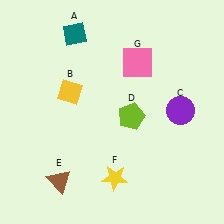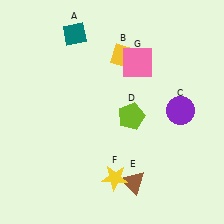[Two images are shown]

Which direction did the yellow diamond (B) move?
The yellow diamond (B) moved right.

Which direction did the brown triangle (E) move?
The brown triangle (E) moved right.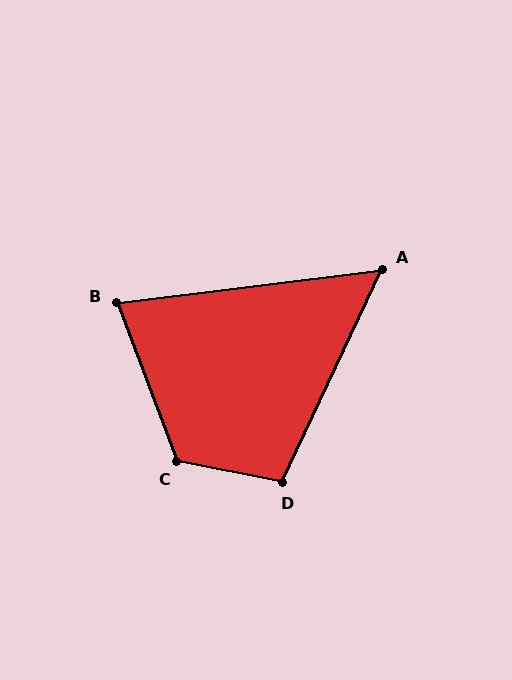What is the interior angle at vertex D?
Approximately 104 degrees (obtuse).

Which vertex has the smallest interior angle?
A, at approximately 58 degrees.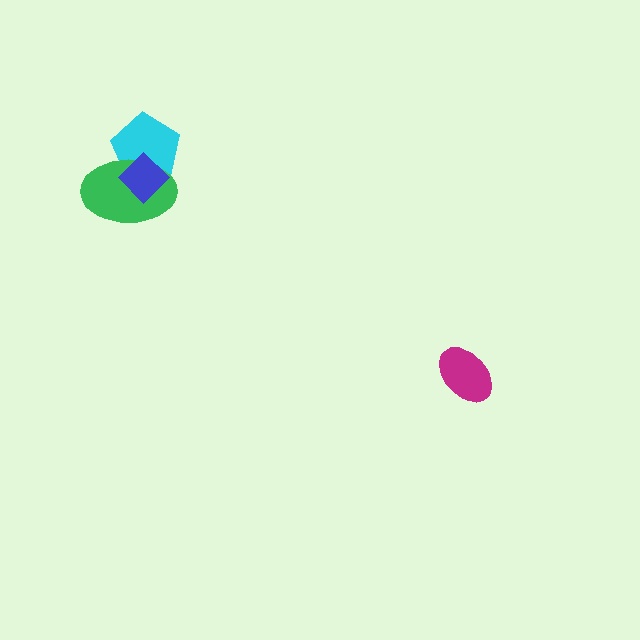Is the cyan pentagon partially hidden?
Yes, it is partially covered by another shape.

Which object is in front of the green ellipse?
The blue diamond is in front of the green ellipse.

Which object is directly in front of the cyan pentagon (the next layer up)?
The green ellipse is directly in front of the cyan pentagon.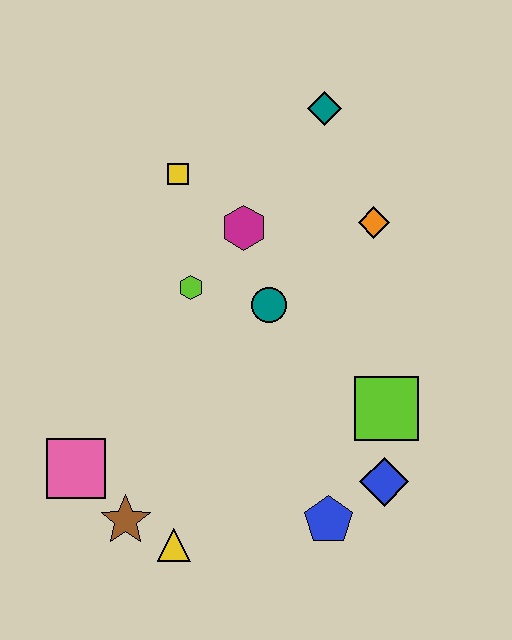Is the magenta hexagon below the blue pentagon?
No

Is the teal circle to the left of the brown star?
No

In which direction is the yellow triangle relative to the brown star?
The yellow triangle is to the right of the brown star.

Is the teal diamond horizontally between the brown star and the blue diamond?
Yes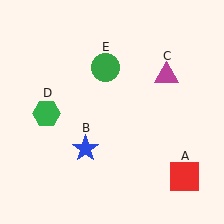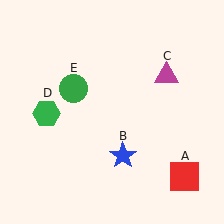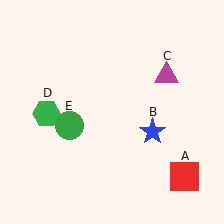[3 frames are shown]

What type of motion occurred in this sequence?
The blue star (object B), green circle (object E) rotated counterclockwise around the center of the scene.